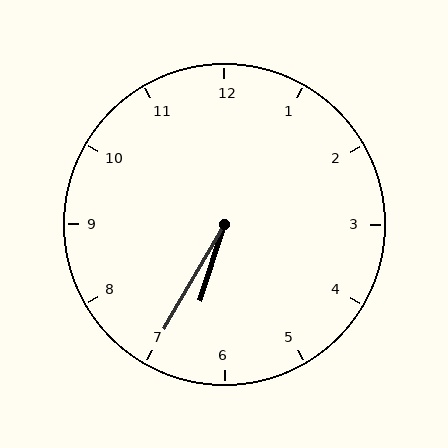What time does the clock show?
6:35.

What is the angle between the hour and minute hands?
Approximately 12 degrees.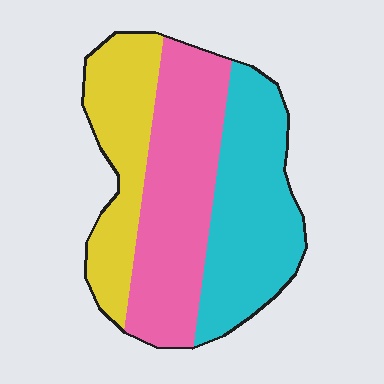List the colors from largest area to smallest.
From largest to smallest: pink, cyan, yellow.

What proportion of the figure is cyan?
Cyan covers around 35% of the figure.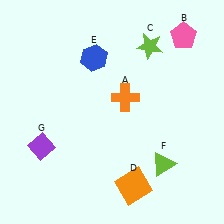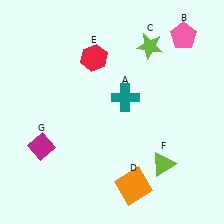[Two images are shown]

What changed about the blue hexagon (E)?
In Image 1, E is blue. In Image 2, it changed to red.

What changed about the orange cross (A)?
In Image 1, A is orange. In Image 2, it changed to teal.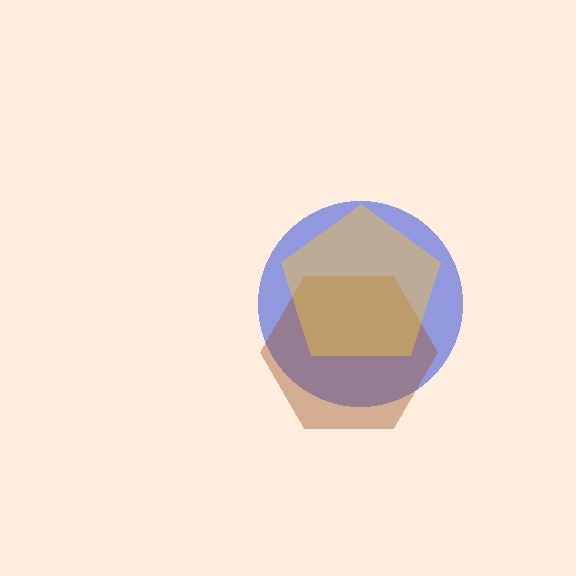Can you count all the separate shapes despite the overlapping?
Yes, there are 3 separate shapes.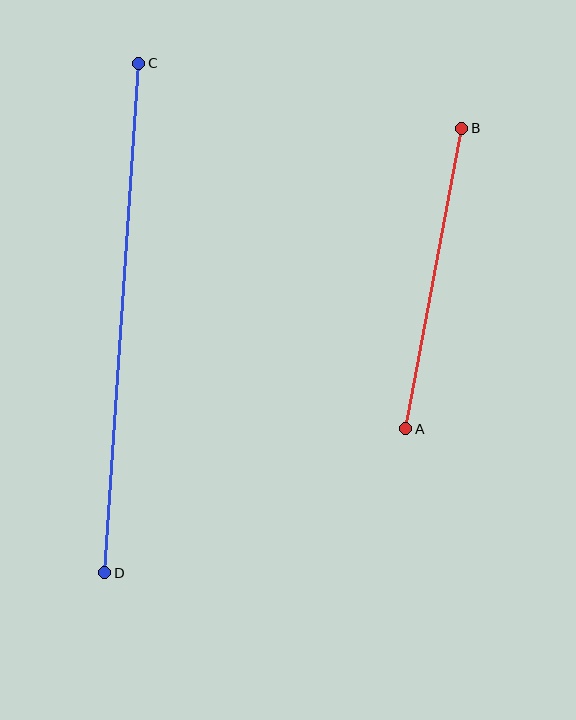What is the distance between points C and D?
The distance is approximately 511 pixels.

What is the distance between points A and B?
The distance is approximately 305 pixels.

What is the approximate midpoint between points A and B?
The midpoint is at approximately (434, 279) pixels.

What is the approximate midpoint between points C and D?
The midpoint is at approximately (122, 318) pixels.